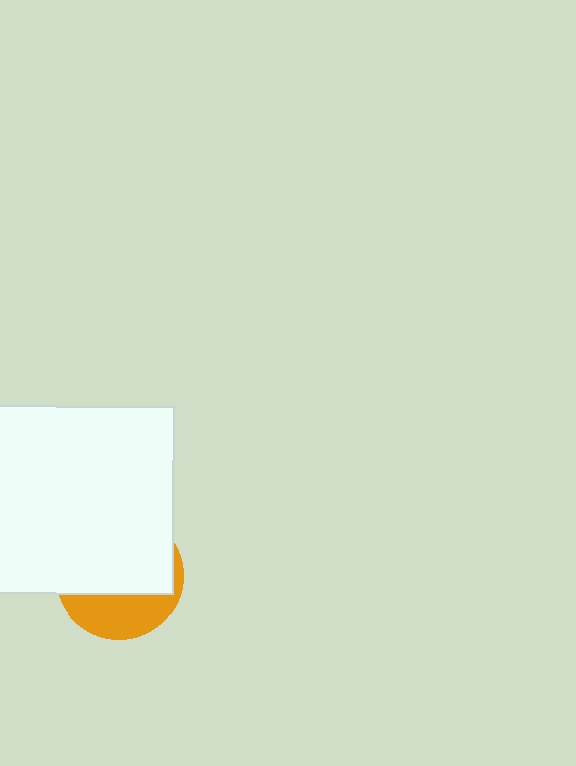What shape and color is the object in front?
The object in front is a white square.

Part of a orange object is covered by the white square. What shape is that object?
It is a circle.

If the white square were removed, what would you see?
You would see the complete orange circle.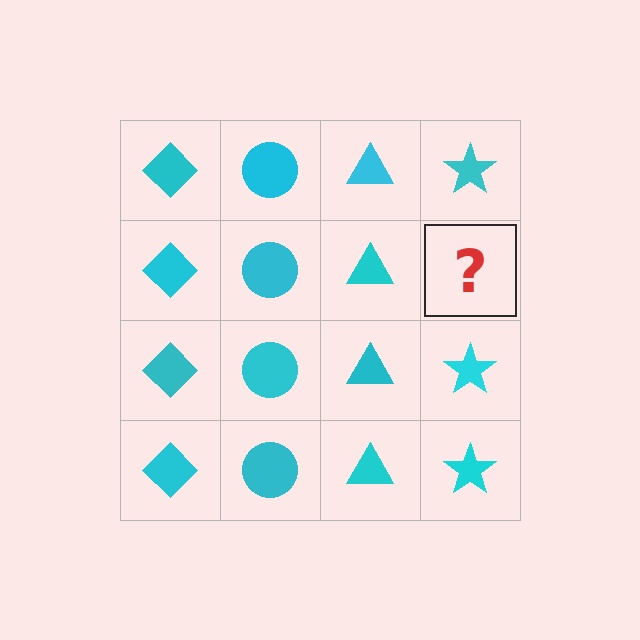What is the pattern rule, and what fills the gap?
The rule is that each column has a consistent shape. The gap should be filled with a cyan star.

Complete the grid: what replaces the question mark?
The question mark should be replaced with a cyan star.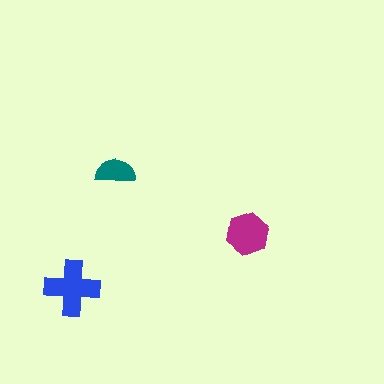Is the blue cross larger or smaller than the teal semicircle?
Larger.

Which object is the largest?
The blue cross.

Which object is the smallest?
The teal semicircle.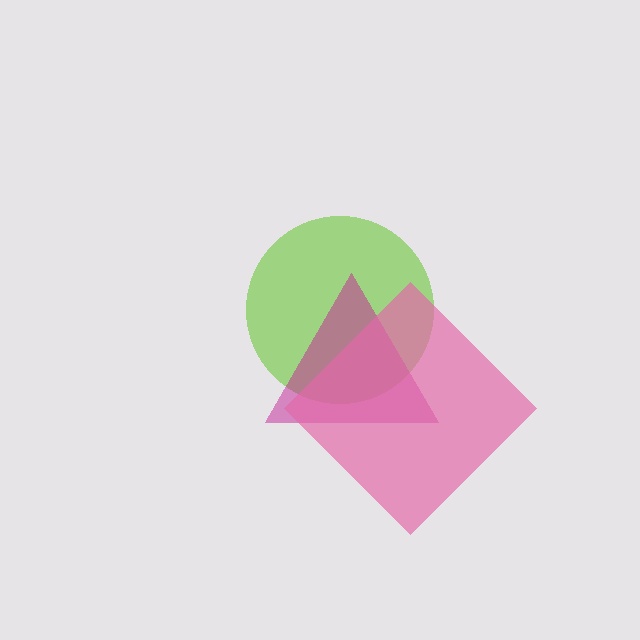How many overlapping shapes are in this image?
There are 3 overlapping shapes in the image.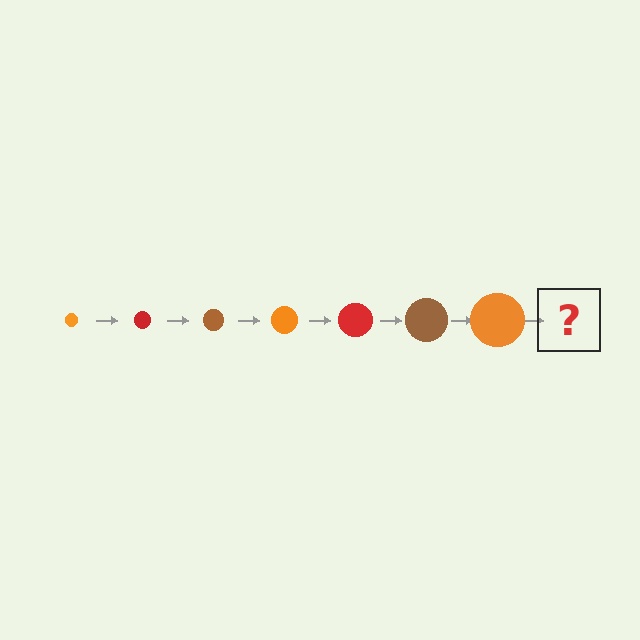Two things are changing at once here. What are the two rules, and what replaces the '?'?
The two rules are that the circle grows larger each step and the color cycles through orange, red, and brown. The '?' should be a red circle, larger than the previous one.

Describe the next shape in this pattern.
It should be a red circle, larger than the previous one.